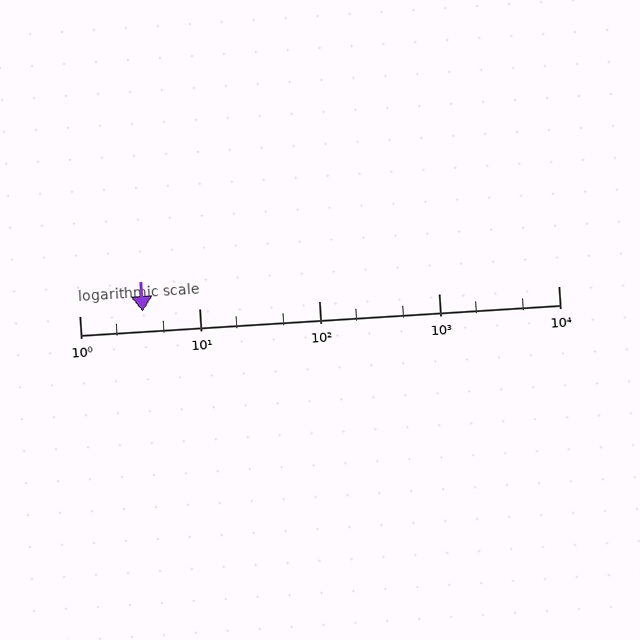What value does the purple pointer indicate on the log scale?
The pointer indicates approximately 3.4.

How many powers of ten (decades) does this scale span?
The scale spans 4 decades, from 1 to 10000.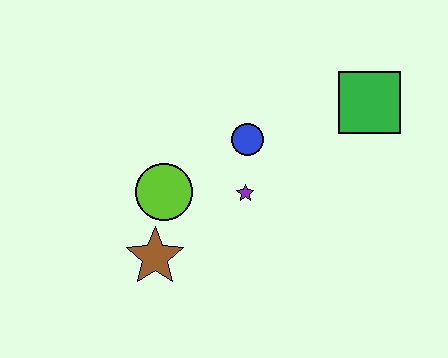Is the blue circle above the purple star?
Yes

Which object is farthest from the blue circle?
The brown star is farthest from the blue circle.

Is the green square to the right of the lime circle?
Yes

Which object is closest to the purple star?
The blue circle is closest to the purple star.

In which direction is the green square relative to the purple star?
The green square is to the right of the purple star.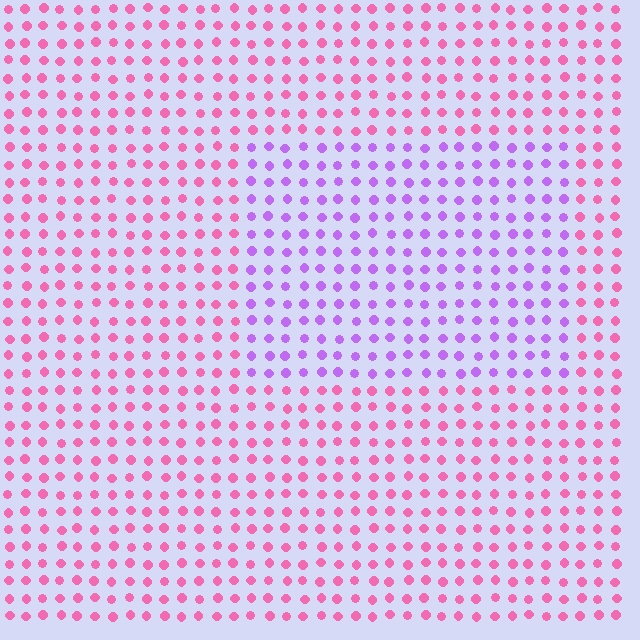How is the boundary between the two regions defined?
The boundary is defined purely by a slight shift in hue (about 50 degrees). Spacing, size, and orientation are identical on both sides.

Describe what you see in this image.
The image is filled with small pink elements in a uniform arrangement. A rectangle-shaped region is visible where the elements are tinted to a slightly different hue, forming a subtle color boundary.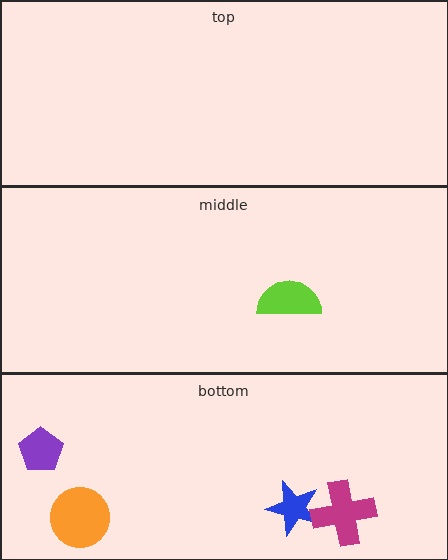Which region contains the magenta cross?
The bottom region.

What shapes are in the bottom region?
The blue star, the purple pentagon, the orange circle, the magenta cross.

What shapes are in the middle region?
The lime semicircle.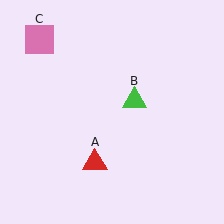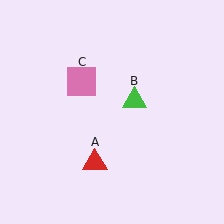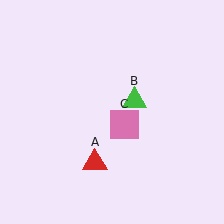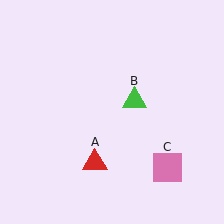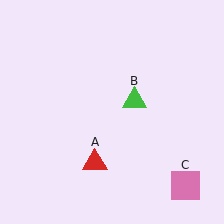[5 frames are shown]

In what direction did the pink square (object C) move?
The pink square (object C) moved down and to the right.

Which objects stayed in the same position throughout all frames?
Red triangle (object A) and green triangle (object B) remained stationary.